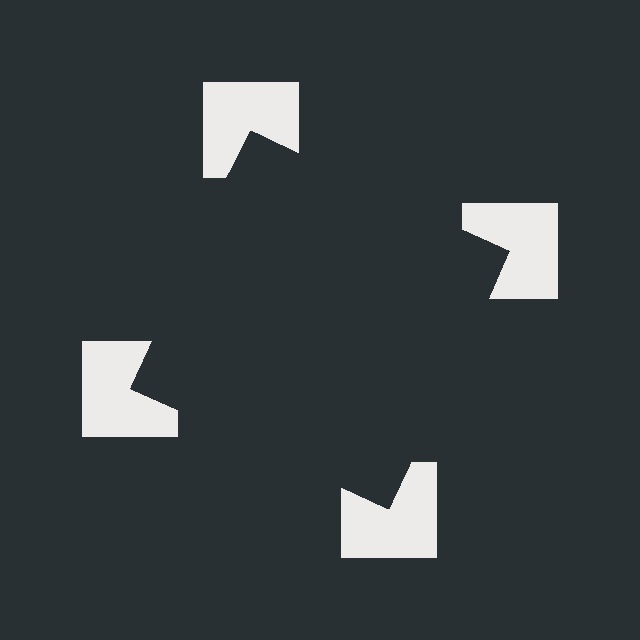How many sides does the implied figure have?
4 sides.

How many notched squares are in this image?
There are 4 — one at each vertex of the illusory square.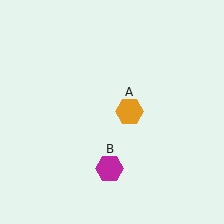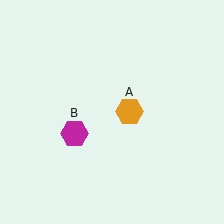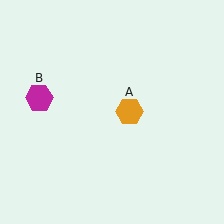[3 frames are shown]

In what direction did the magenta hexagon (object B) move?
The magenta hexagon (object B) moved up and to the left.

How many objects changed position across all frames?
1 object changed position: magenta hexagon (object B).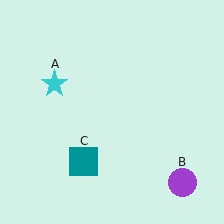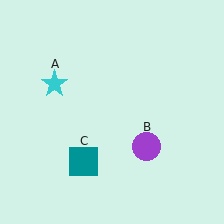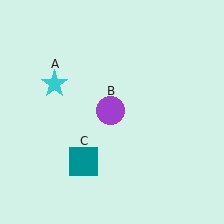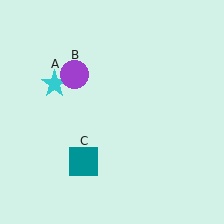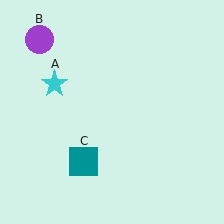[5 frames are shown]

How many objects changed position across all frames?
1 object changed position: purple circle (object B).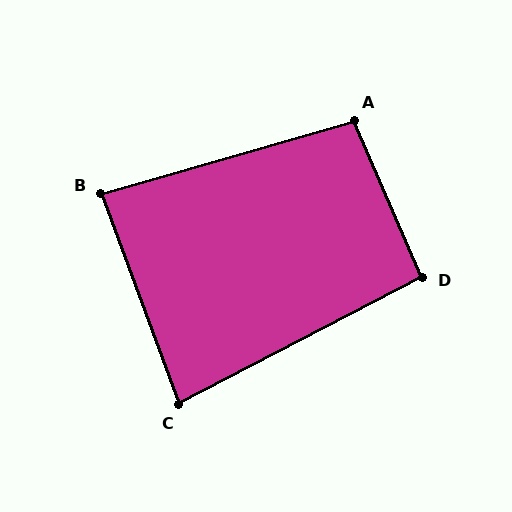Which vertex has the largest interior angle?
A, at approximately 97 degrees.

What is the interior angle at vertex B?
Approximately 86 degrees (approximately right).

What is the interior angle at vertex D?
Approximately 94 degrees (approximately right).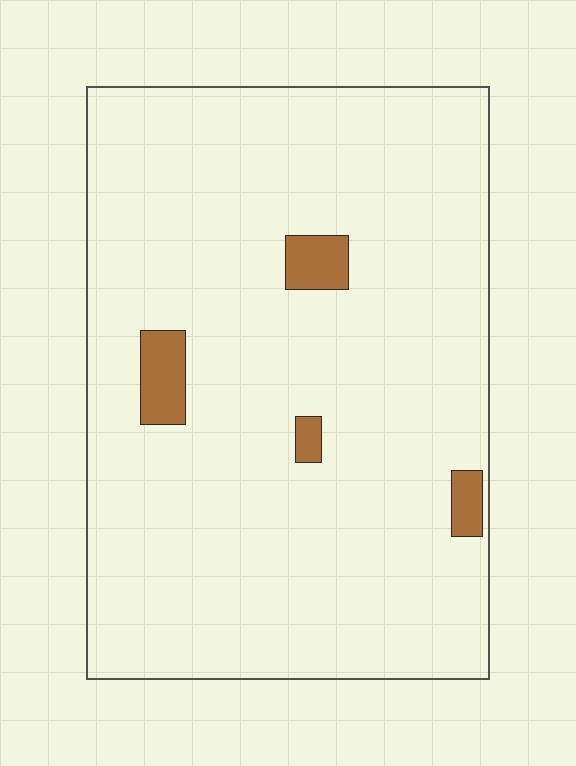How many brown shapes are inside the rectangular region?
4.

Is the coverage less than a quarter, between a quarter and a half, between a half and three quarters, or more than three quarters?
Less than a quarter.